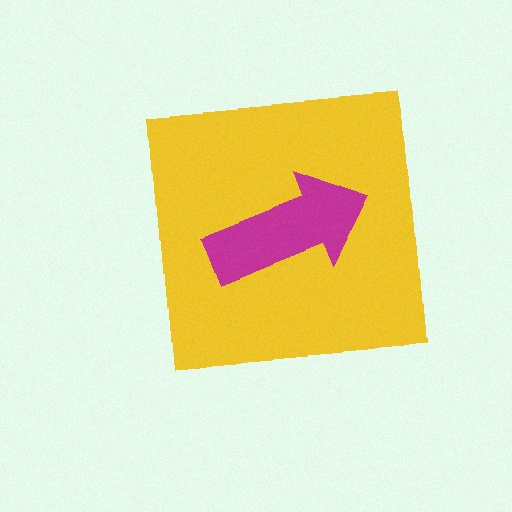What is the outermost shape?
The yellow square.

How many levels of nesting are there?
2.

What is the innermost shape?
The magenta arrow.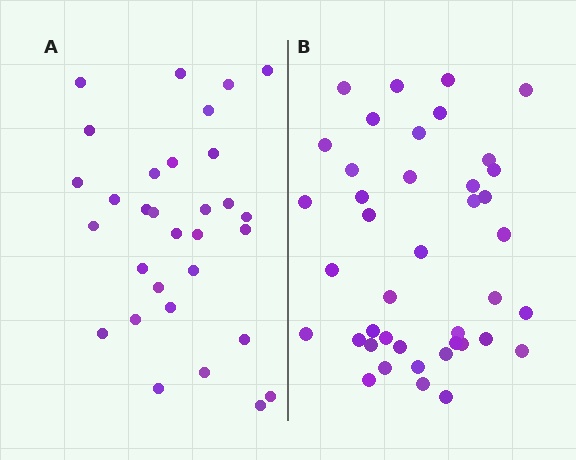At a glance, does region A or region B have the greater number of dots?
Region B (the right region) has more dots.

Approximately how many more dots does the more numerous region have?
Region B has roughly 10 or so more dots than region A.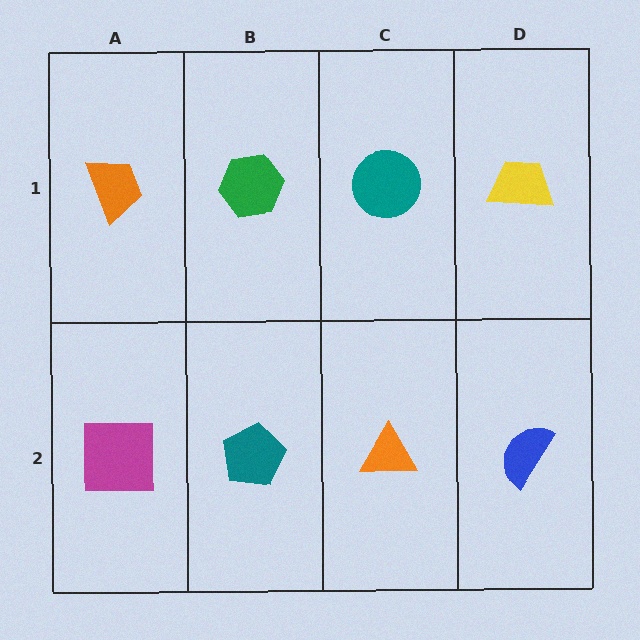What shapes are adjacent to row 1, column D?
A blue semicircle (row 2, column D), a teal circle (row 1, column C).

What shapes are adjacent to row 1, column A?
A magenta square (row 2, column A), a green hexagon (row 1, column B).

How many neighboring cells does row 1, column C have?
3.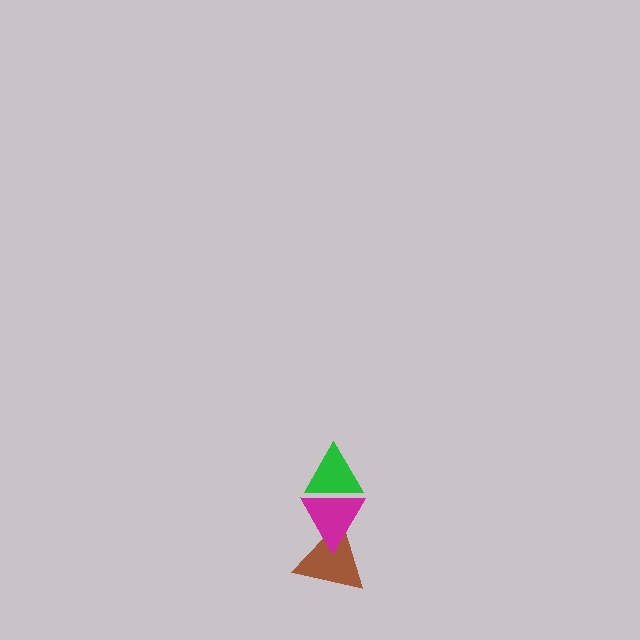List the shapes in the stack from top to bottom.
From top to bottom: the green triangle, the magenta triangle, the brown triangle.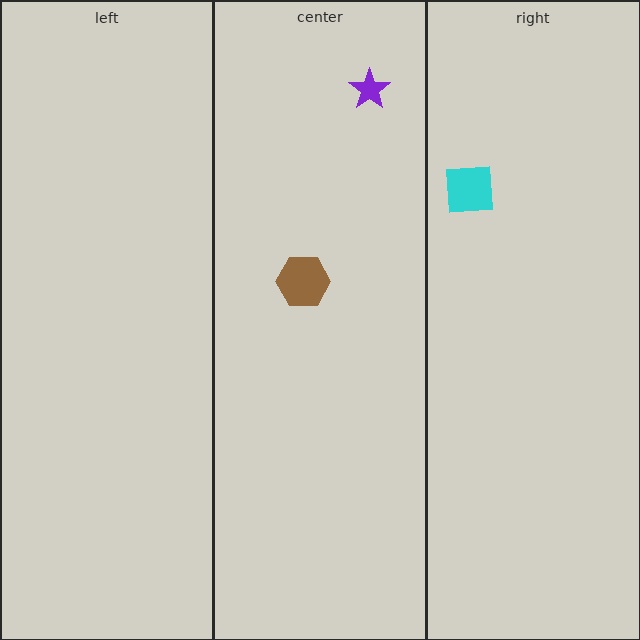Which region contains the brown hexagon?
The center region.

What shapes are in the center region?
The brown hexagon, the purple star.